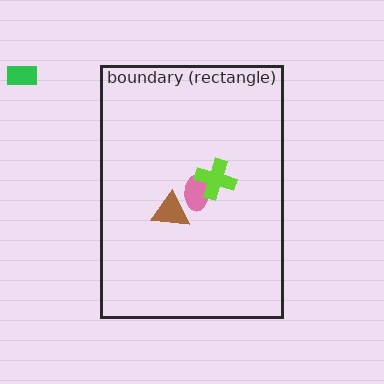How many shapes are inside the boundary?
3 inside, 1 outside.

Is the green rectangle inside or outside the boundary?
Outside.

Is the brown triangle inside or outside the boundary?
Inside.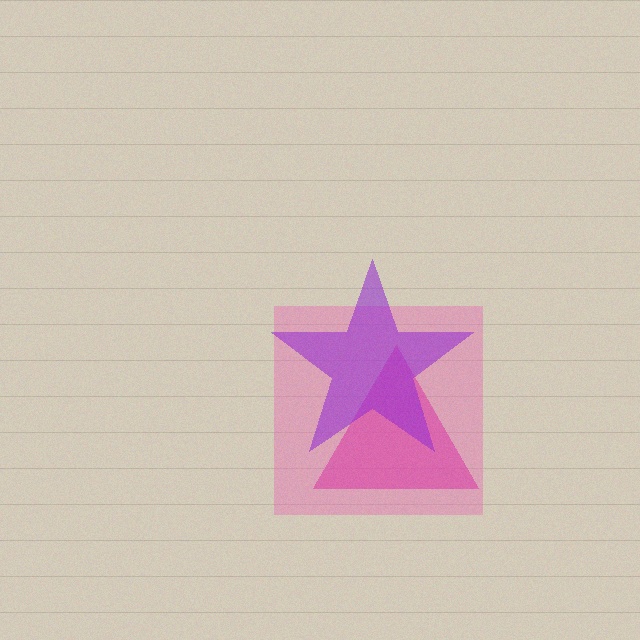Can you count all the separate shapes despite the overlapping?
Yes, there are 3 separate shapes.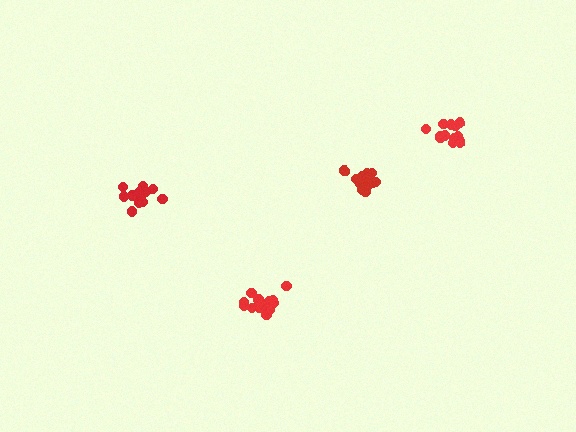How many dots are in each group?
Group 1: 13 dots, Group 2: 14 dots, Group 3: 17 dots, Group 4: 14 dots (58 total).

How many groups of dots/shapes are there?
There are 4 groups.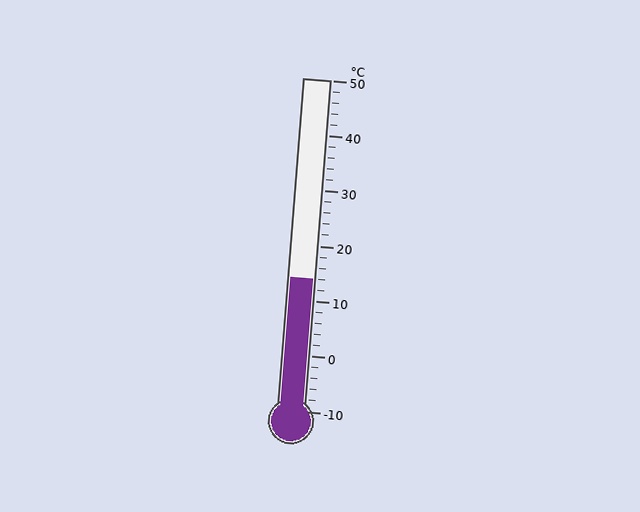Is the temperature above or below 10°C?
The temperature is above 10°C.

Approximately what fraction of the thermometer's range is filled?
The thermometer is filled to approximately 40% of its range.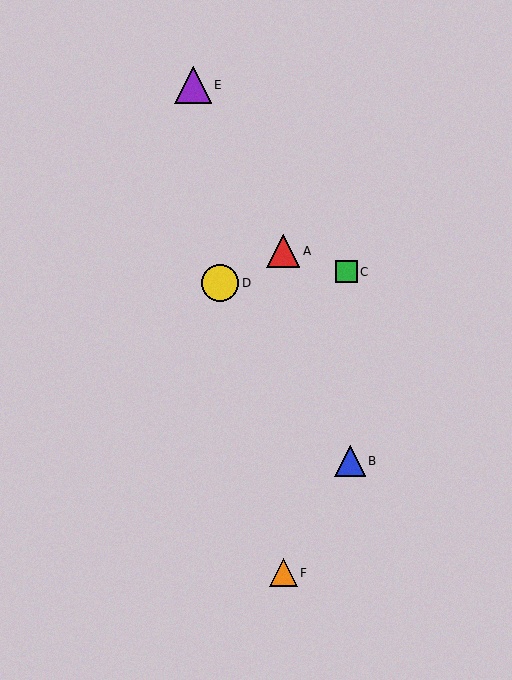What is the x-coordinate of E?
Object E is at x≈193.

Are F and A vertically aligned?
Yes, both are at x≈283.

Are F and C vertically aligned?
No, F is at x≈283 and C is at x≈346.